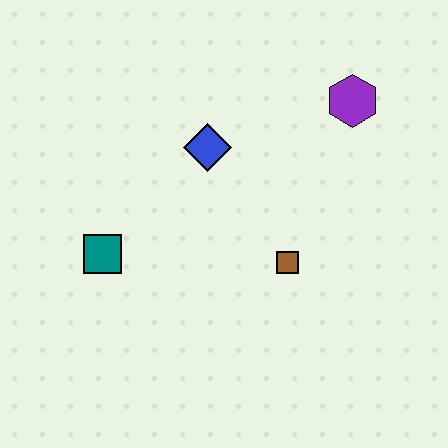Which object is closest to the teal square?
The blue diamond is closest to the teal square.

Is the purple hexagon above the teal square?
Yes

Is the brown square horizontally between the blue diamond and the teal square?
No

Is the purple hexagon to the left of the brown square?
No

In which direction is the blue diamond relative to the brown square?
The blue diamond is above the brown square.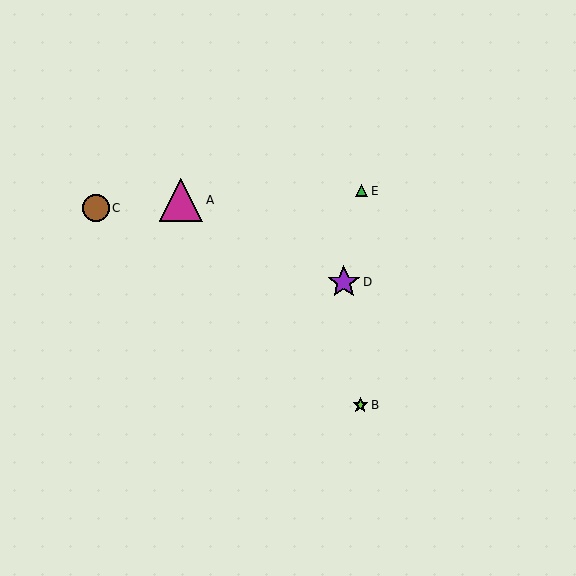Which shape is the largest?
The magenta triangle (labeled A) is the largest.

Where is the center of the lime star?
The center of the lime star is at (360, 405).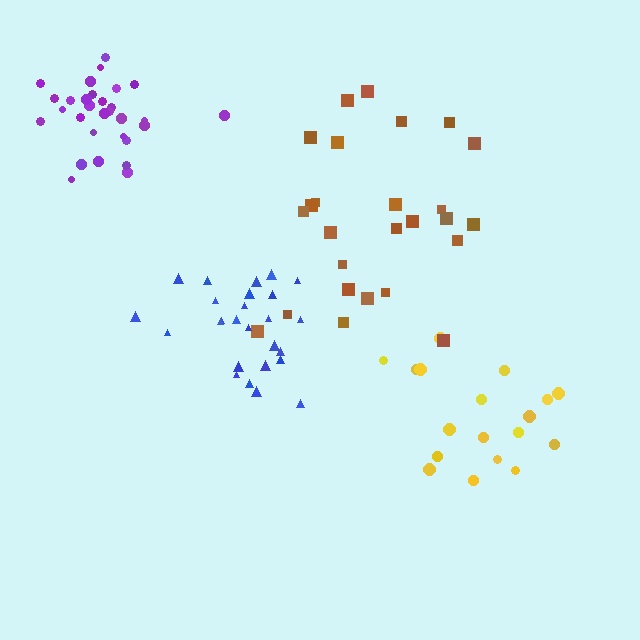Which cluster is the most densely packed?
Purple.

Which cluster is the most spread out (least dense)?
Brown.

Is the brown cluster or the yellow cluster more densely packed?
Yellow.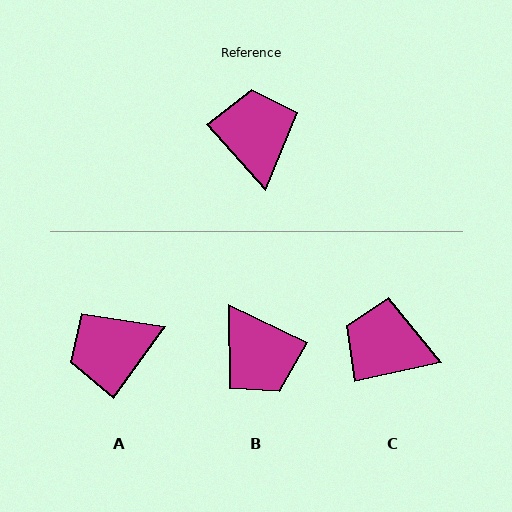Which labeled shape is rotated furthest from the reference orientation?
B, about 157 degrees away.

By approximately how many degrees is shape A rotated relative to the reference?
Approximately 103 degrees counter-clockwise.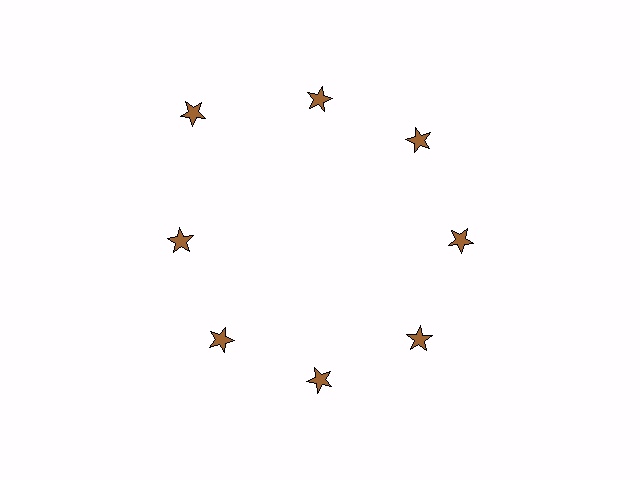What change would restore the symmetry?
The symmetry would be restored by moving it inward, back onto the ring so that all 8 stars sit at equal angles and equal distance from the center.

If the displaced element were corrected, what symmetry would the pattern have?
It would have 8-fold rotational symmetry — the pattern would map onto itself every 45 degrees.